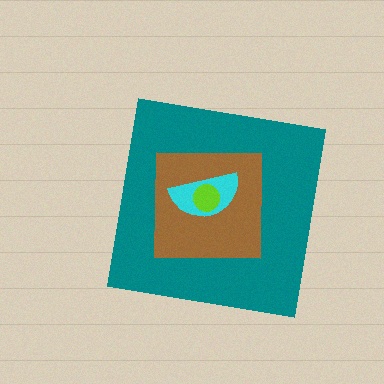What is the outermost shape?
The teal square.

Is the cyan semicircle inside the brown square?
Yes.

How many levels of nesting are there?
4.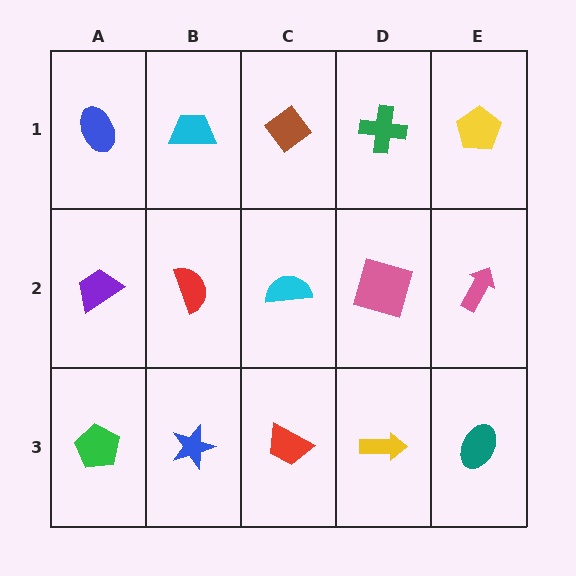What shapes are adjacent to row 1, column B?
A red semicircle (row 2, column B), a blue ellipse (row 1, column A), a brown diamond (row 1, column C).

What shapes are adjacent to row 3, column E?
A pink arrow (row 2, column E), a yellow arrow (row 3, column D).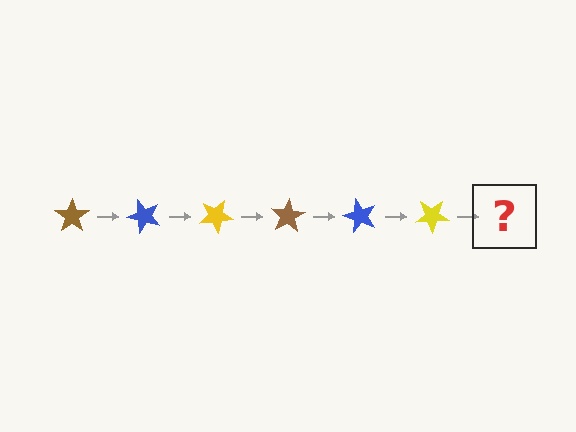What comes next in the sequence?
The next element should be a brown star, rotated 300 degrees from the start.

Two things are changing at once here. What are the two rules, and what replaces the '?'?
The two rules are that it rotates 50 degrees each step and the color cycles through brown, blue, and yellow. The '?' should be a brown star, rotated 300 degrees from the start.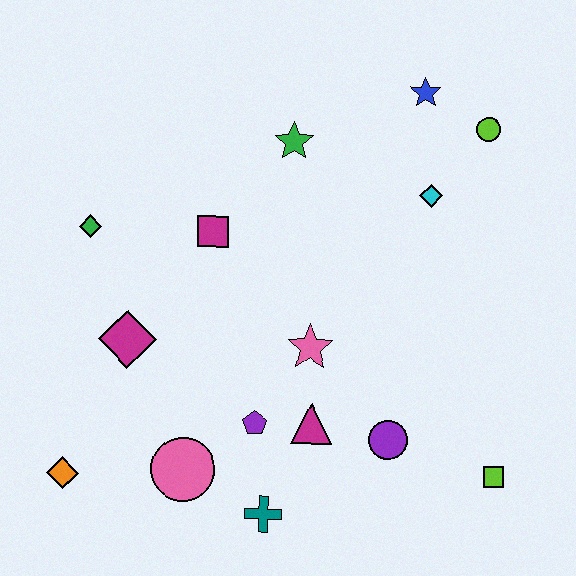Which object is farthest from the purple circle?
The green diamond is farthest from the purple circle.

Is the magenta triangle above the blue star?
No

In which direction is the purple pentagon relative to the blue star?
The purple pentagon is below the blue star.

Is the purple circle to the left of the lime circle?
Yes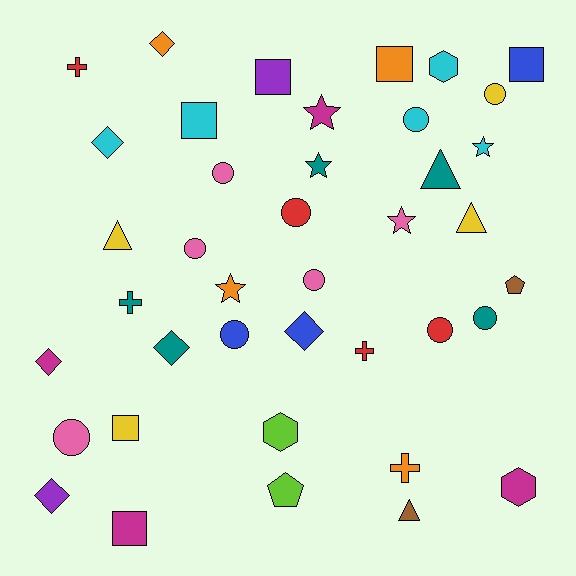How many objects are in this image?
There are 40 objects.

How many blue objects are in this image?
There are 3 blue objects.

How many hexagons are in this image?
There are 3 hexagons.